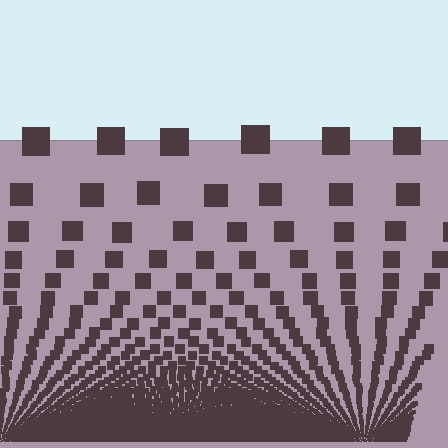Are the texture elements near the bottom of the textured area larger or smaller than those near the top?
Smaller. The gradient is inverted — elements near the bottom are smaller and denser.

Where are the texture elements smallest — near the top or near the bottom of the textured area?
Near the bottom.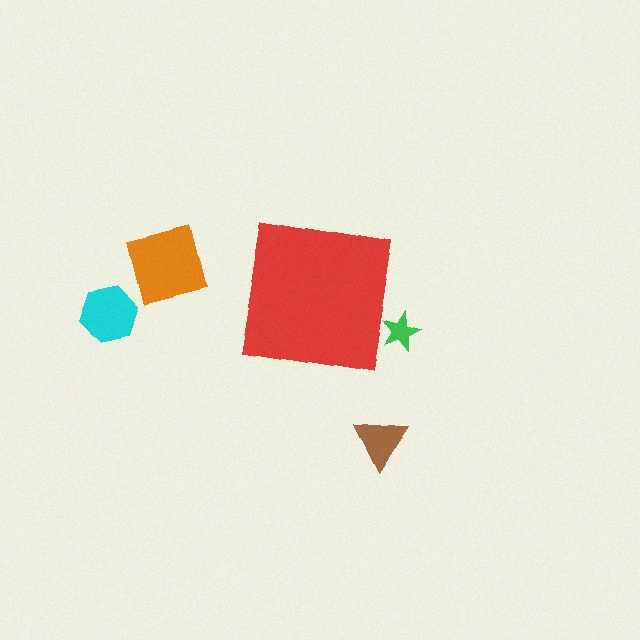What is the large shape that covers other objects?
A red square.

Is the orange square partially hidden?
No, the orange square is fully visible.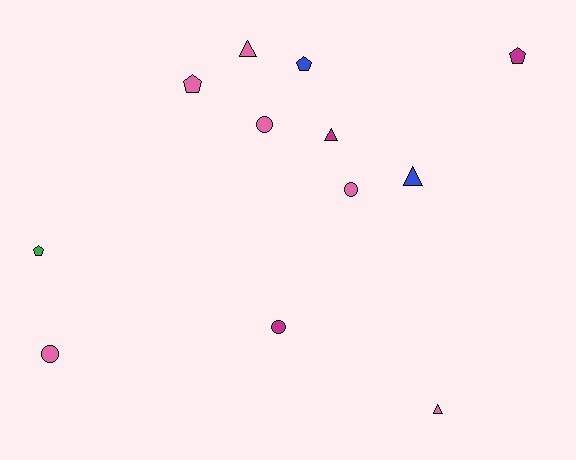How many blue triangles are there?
There is 1 blue triangle.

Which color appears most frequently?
Pink, with 6 objects.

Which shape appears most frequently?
Triangle, with 4 objects.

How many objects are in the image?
There are 12 objects.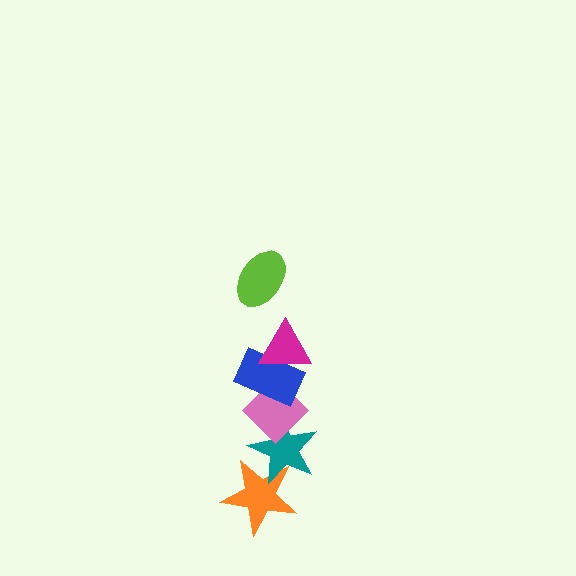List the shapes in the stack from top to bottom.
From top to bottom: the lime ellipse, the magenta triangle, the blue rectangle, the pink diamond, the teal star, the orange star.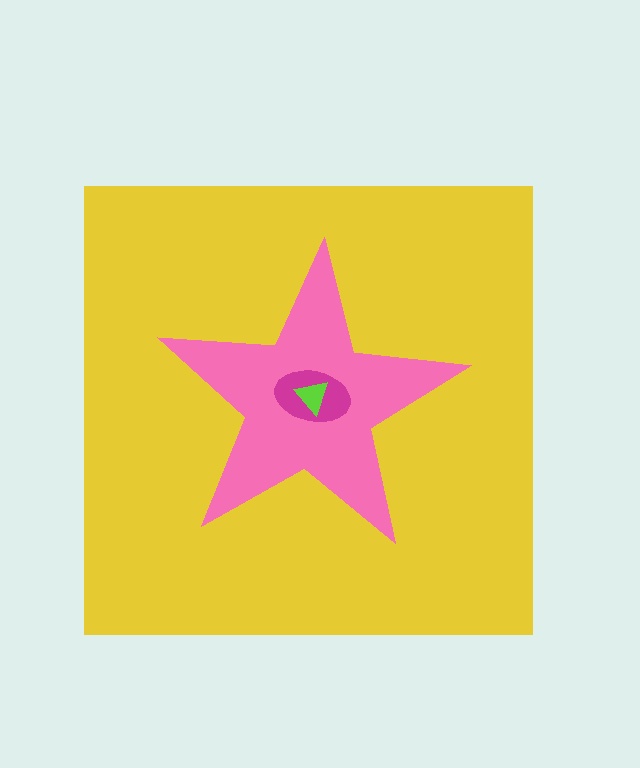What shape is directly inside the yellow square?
The pink star.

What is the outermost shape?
The yellow square.